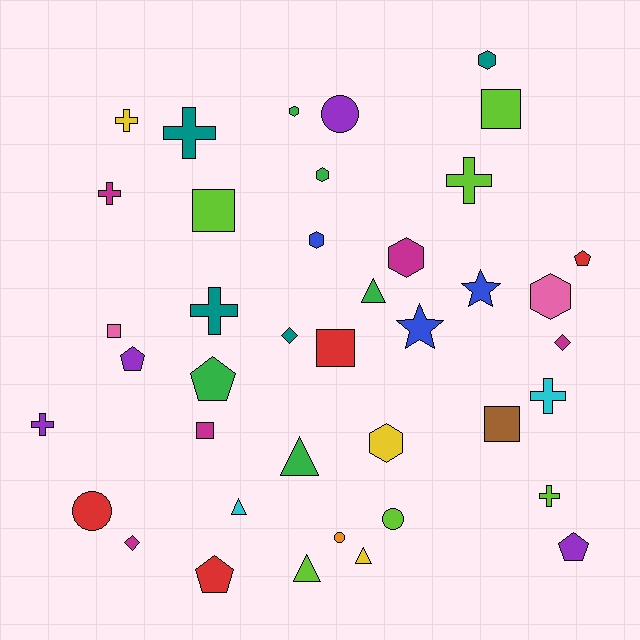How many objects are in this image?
There are 40 objects.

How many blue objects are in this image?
There are 3 blue objects.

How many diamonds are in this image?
There are 3 diamonds.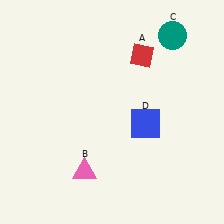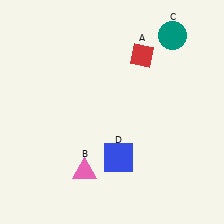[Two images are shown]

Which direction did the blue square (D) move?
The blue square (D) moved down.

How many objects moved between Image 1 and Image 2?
1 object moved between the two images.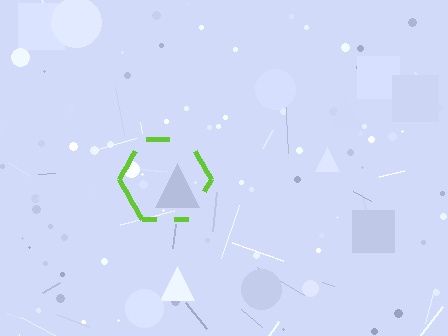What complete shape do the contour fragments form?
The contour fragments form a hexagon.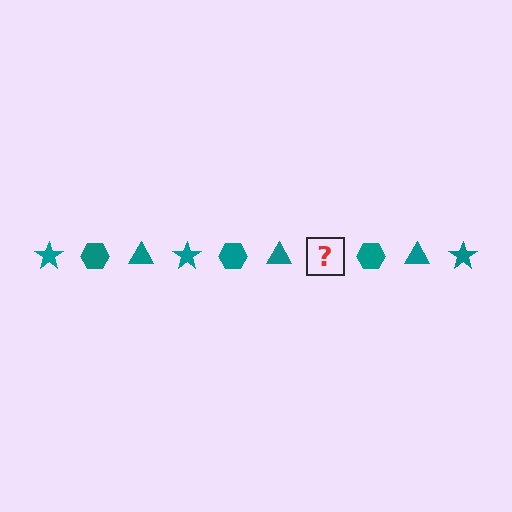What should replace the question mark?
The question mark should be replaced with a teal star.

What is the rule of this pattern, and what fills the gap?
The rule is that the pattern cycles through star, hexagon, triangle shapes in teal. The gap should be filled with a teal star.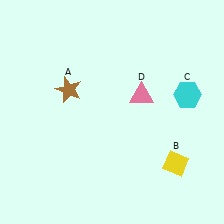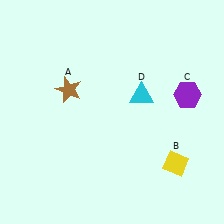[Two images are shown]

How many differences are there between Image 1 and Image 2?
There are 2 differences between the two images.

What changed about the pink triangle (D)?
In Image 1, D is pink. In Image 2, it changed to cyan.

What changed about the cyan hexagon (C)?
In Image 1, C is cyan. In Image 2, it changed to purple.